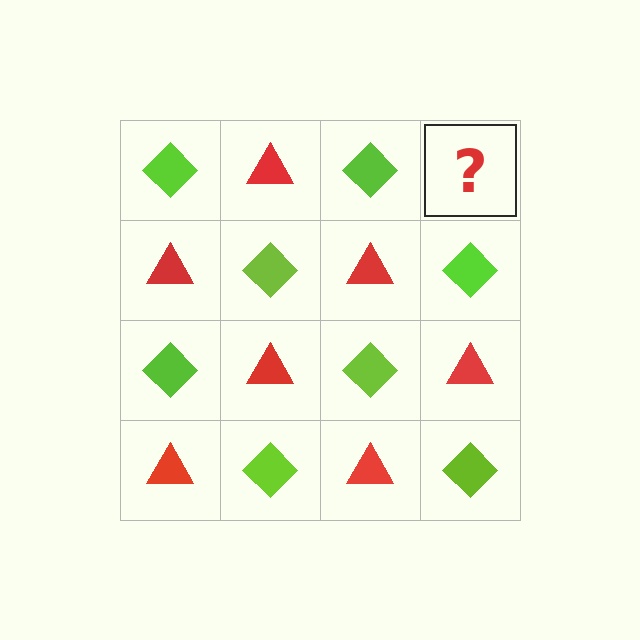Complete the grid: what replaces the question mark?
The question mark should be replaced with a red triangle.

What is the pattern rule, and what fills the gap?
The rule is that it alternates lime diamond and red triangle in a checkerboard pattern. The gap should be filled with a red triangle.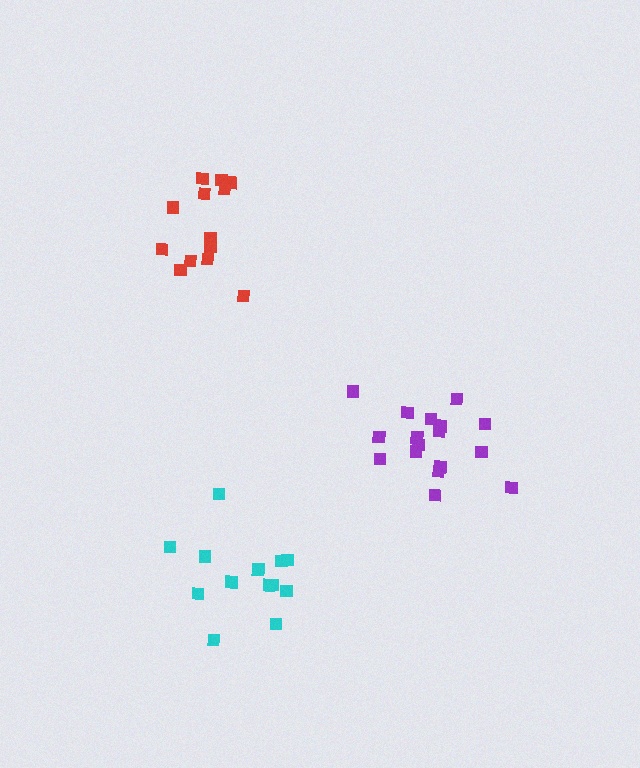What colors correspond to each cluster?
The clusters are colored: cyan, red, purple.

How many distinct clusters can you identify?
There are 3 distinct clusters.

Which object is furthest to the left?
The red cluster is leftmost.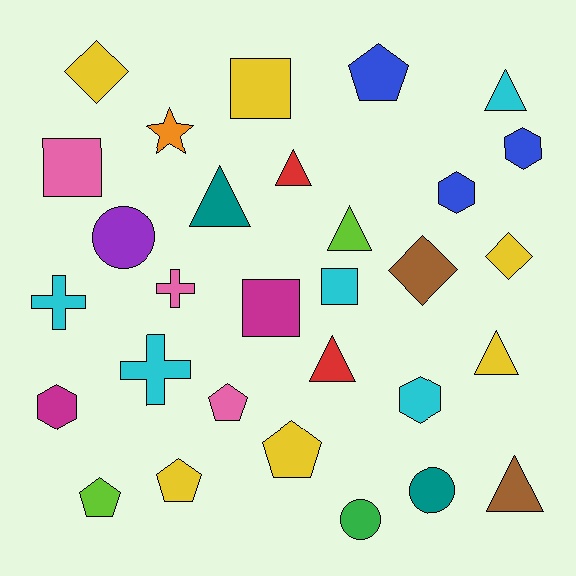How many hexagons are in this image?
There are 4 hexagons.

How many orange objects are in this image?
There is 1 orange object.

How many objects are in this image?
There are 30 objects.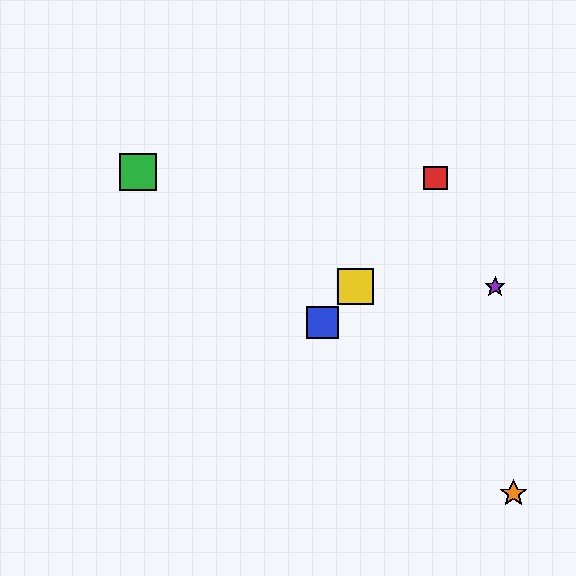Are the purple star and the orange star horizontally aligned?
No, the purple star is at y≈287 and the orange star is at y≈494.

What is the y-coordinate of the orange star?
The orange star is at y≈494.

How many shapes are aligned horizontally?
2 shapes (the yellow square, the purple star) are aligned horizontally.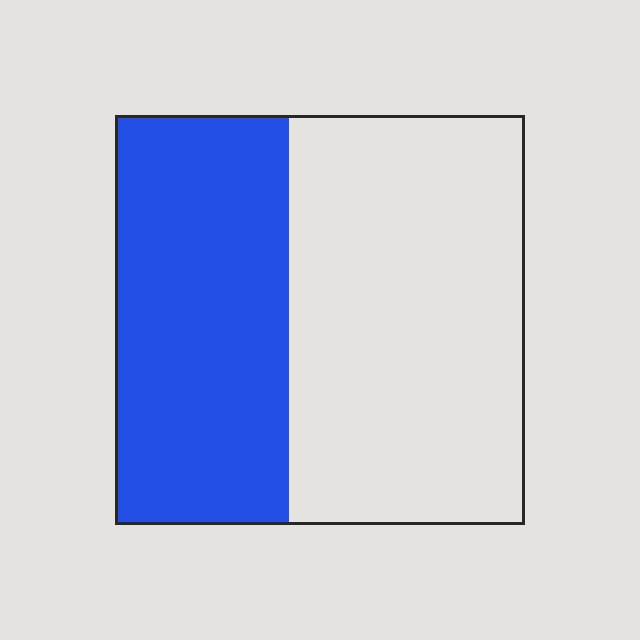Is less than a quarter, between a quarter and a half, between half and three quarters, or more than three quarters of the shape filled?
Between a quarter and a half.